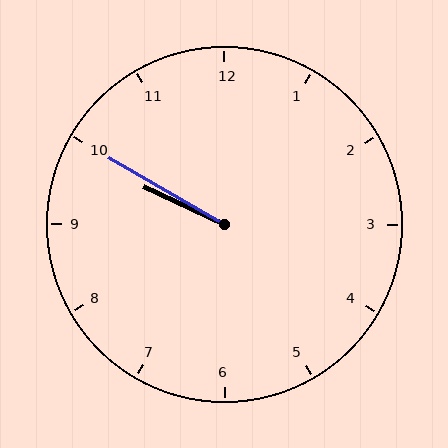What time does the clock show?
9:50.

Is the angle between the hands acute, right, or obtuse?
It is acute.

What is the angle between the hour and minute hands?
Approximately 5 degrees.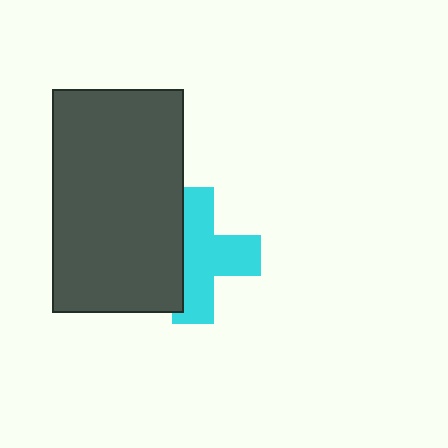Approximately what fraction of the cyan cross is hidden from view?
Roughly 35% of the cyan cross is hidden behind the dark gray rectangle.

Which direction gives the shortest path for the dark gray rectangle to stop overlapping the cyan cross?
Moving left gives the shortest separation.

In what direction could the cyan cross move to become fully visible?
The cyan cross could move right. That would shift it out from behind the dark gray rectangle entirely.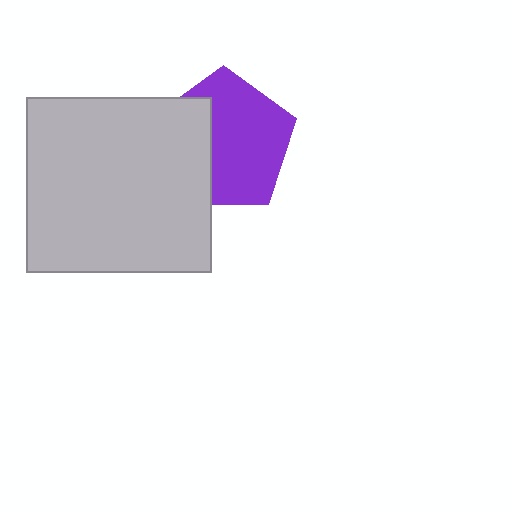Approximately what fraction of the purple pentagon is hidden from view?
Roughly 36% of the purple pentagon is hidden behind the light gray rectangle.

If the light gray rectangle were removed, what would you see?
You would see the complete purple pentagon.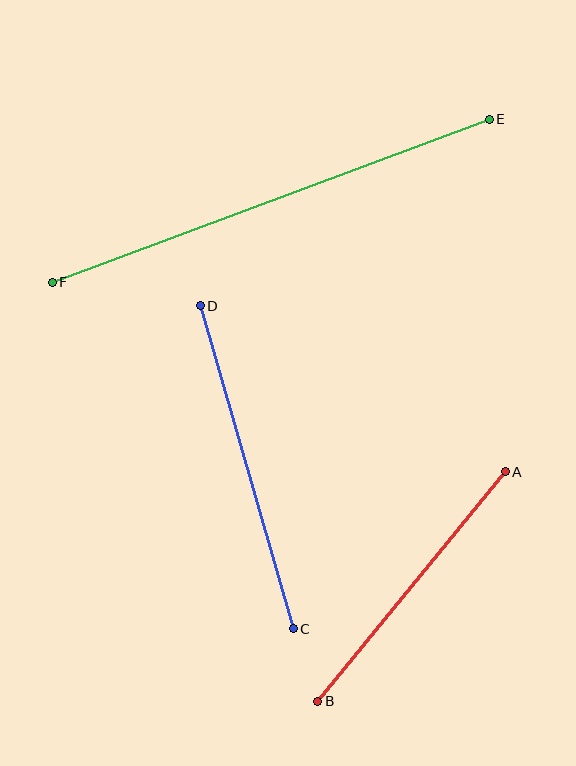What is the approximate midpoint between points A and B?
The midpoint is at approximately (411, 586) pixels.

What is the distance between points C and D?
The distance is approximately 336 pixels.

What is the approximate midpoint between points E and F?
The midpoint is at approximately (271, 201) pixels.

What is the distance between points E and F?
The distance is approximately 466 pixels.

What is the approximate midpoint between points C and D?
The midpoint is at approximately (247, 467) pixels.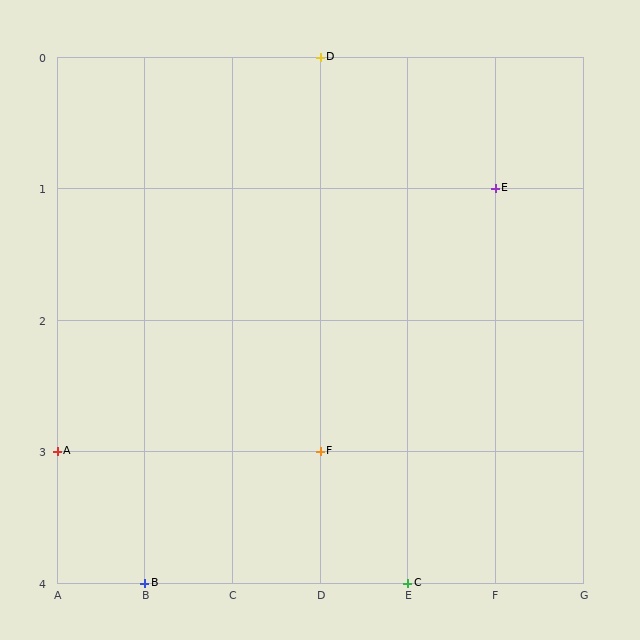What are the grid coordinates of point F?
Point F is at grid coordinates (D, 3).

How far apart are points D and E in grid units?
Points D and E are 2 columns and 1 row apart (about 2.2 grid units diagonally).